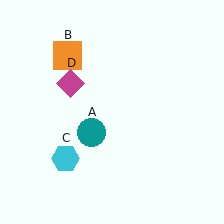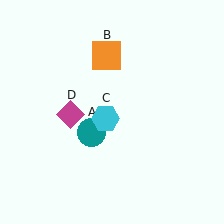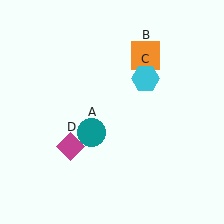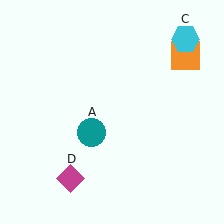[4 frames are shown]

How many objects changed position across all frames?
3 objects changed position: orange square (object B), cyan hexagon (object C), magenta diamond (object D).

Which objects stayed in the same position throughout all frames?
Teal circle (object A) remained stationary.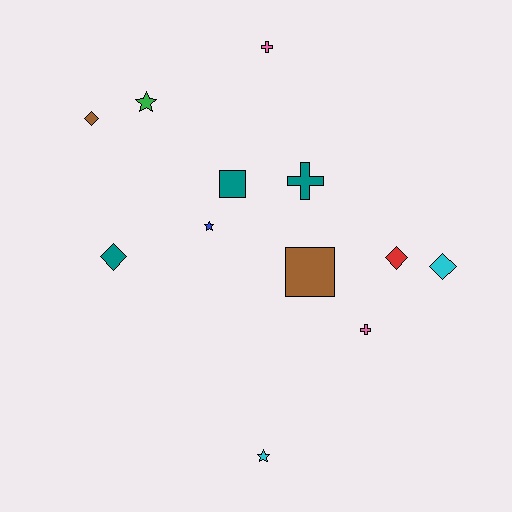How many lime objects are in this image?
There are no lime objects.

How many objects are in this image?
There are 12 objects.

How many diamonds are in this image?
There are 4 diamonds.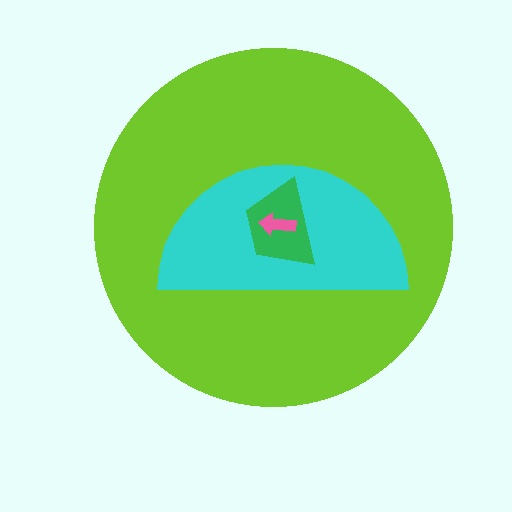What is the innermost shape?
The pink arrow.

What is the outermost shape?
The lime circle.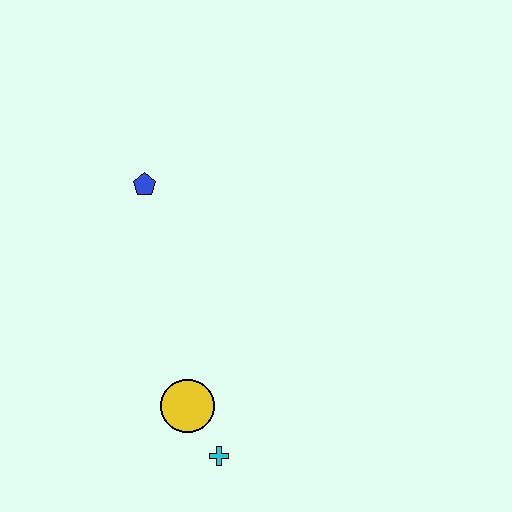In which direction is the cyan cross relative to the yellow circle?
The cyan cross is below the yellow circle.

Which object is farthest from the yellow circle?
The blue pentagon is farthest from the yellow circle.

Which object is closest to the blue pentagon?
The yellow circle is closest to the blue pentagon.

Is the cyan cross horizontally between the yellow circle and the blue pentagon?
No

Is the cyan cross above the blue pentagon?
No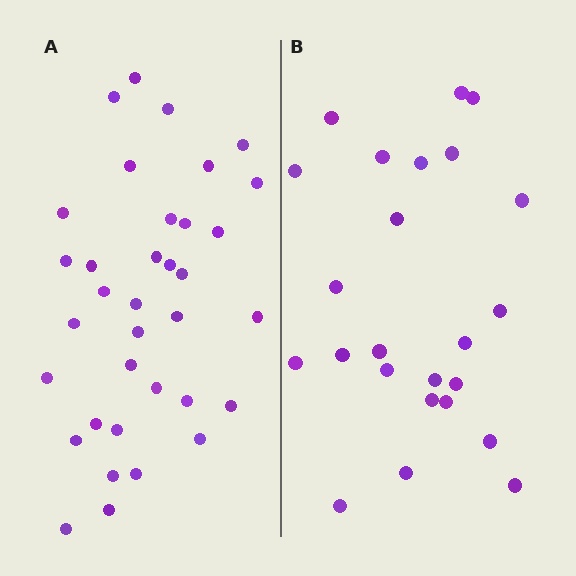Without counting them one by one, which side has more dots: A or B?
Region A (the left region) has more dots.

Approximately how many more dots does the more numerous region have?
Region A has roughly 12 or so more dots than region B.